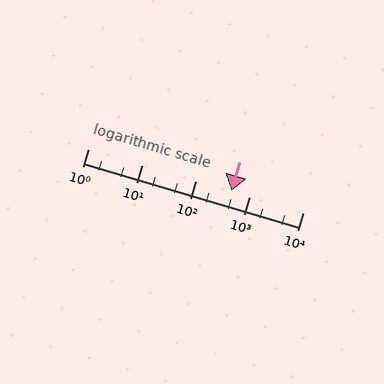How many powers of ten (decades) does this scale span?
The scale spans 4 decades, from 1 to 10000.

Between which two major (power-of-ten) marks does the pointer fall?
The pointer is between 100 and 1000.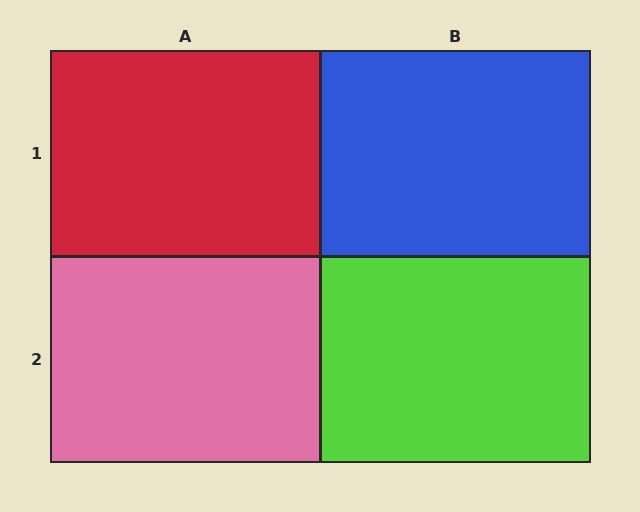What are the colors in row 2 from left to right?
Pink, lime.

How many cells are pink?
1 cell is pink.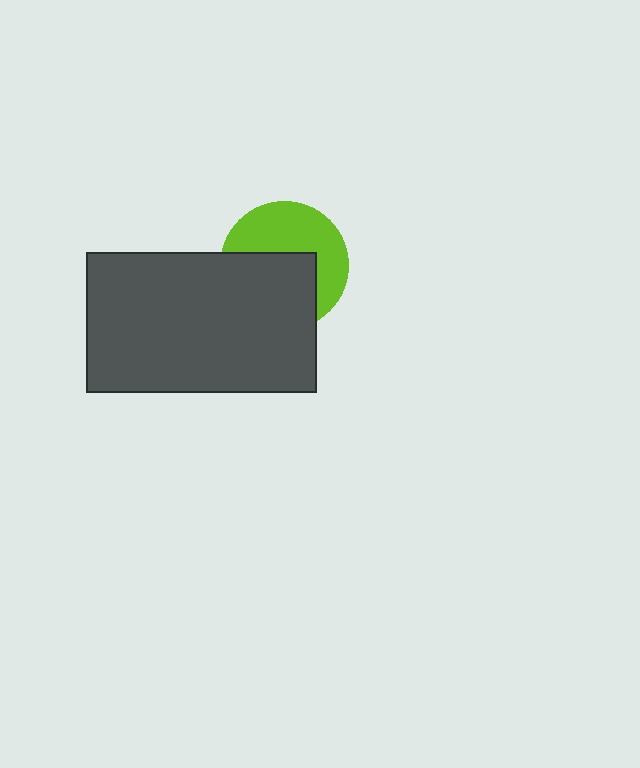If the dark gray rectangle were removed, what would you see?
You would see the complete lime circle.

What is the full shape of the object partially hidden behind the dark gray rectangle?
The partially hidden object is a lime circle.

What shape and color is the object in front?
The object in front is a dark gray rectangle.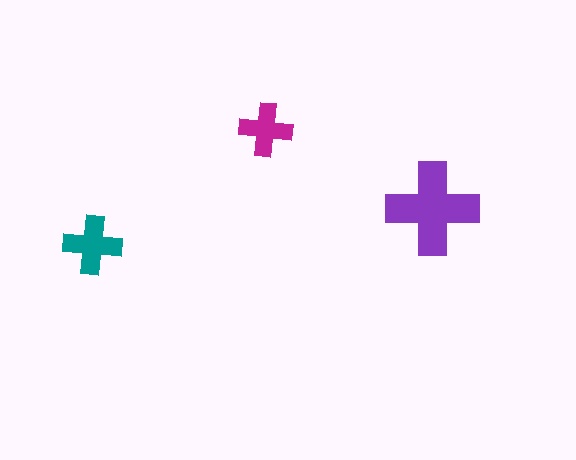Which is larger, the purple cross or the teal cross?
The purple one.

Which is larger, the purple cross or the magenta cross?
The purple one.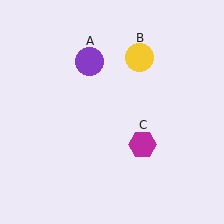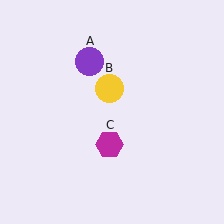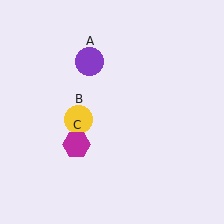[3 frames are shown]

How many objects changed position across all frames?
2 objects changed position: yellow circle (object B), magenta hexagon (object C).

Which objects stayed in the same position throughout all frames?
Purple circle (object A) remained stationary.